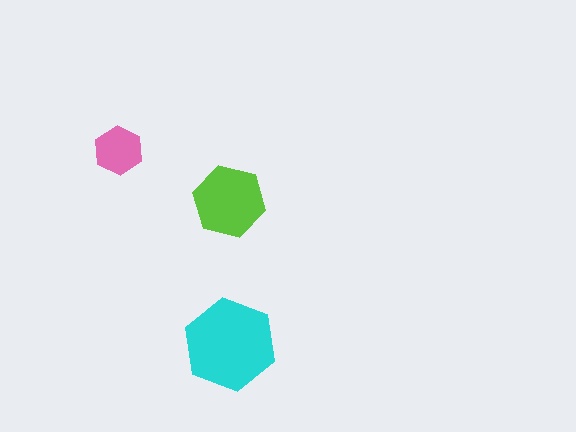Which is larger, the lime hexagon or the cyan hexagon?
The cyan one.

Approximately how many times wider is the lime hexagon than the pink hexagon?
About 1.5 times wider.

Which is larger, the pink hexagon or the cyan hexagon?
The cyan one.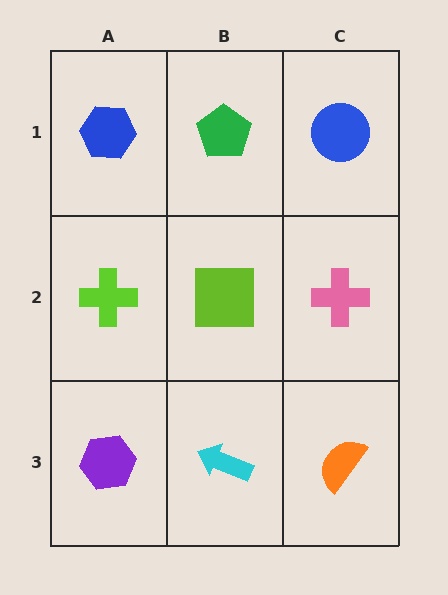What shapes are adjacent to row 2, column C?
A blue circle (row 1, column C), an orange semicircle (row 3, column C), a lime square (row 2, column B).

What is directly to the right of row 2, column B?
A pink cross.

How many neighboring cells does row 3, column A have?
2.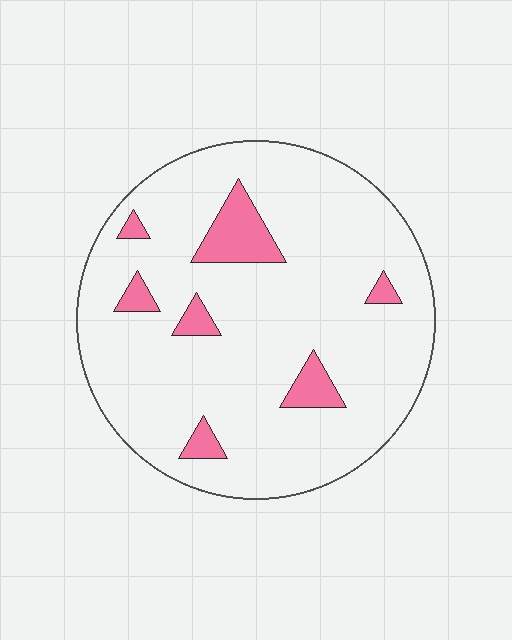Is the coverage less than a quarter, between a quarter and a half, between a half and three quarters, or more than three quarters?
Less than a quarter.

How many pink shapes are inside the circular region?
7.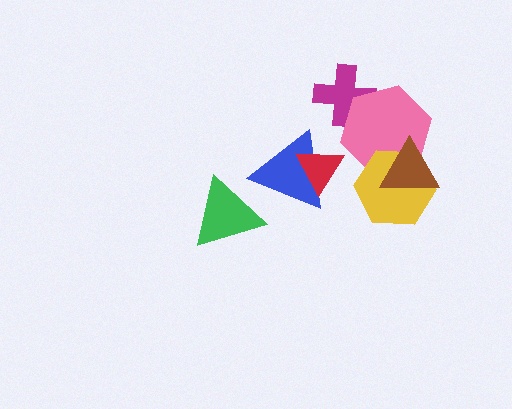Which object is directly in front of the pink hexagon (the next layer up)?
The yellow hexagon is directly in front of the pink hexagon.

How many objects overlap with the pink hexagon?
3 objects overlap with the pink hexagon.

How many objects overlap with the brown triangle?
2 objects overlap with the brown triangle.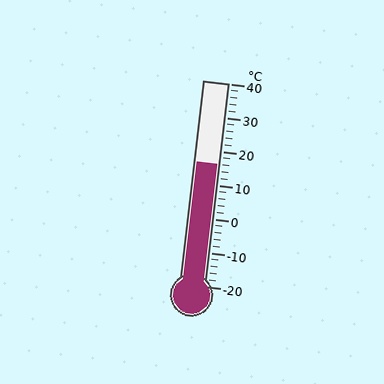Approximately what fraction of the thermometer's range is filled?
The thermometer is filled to approximately 60% of its range.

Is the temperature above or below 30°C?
The temperature is below 30°C.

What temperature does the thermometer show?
The thermometer shows approximately 16°C.